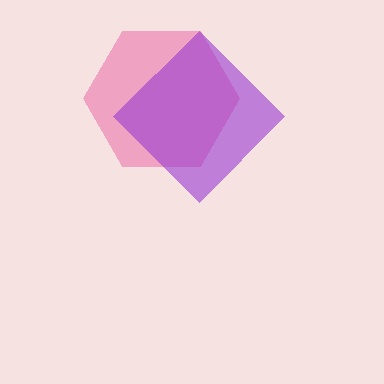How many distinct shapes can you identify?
There are 2 distinct shapes: a pink hexagon, a purple diamond.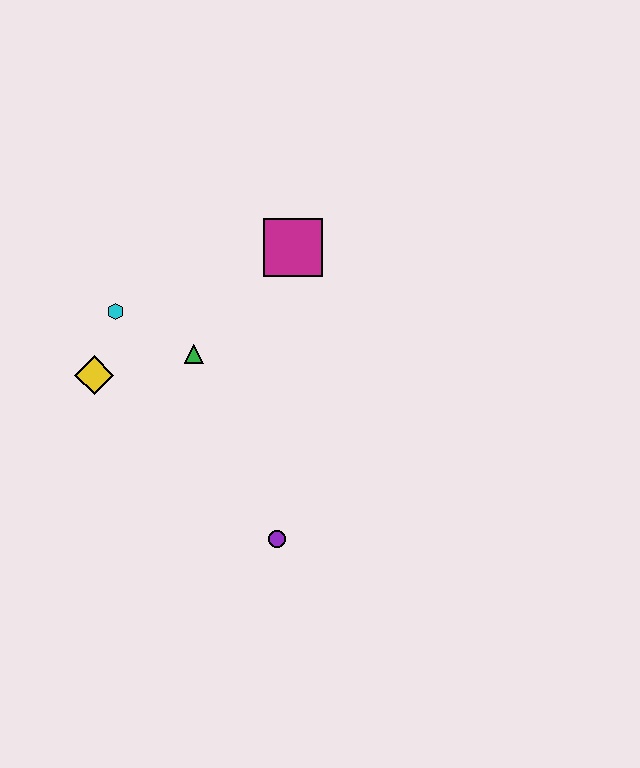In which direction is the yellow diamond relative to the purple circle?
The yellow diamond is to the left of the purple circle.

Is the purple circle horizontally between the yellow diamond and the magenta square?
Yes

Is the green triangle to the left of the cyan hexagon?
No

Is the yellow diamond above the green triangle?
No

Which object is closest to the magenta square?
The green triangle is closest to the magenta square.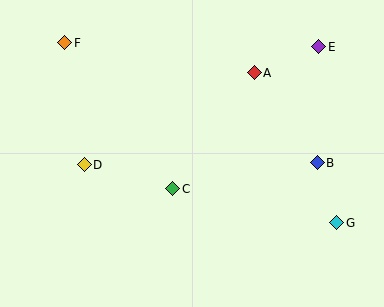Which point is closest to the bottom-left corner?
Point D is closest to the bottom-left corner.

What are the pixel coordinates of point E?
Point E is at (319, 47).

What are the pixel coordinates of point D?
Point D is at (84, 165).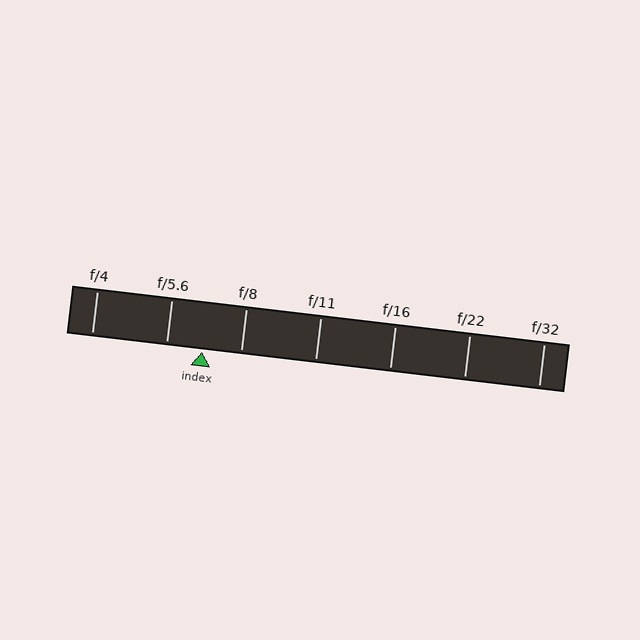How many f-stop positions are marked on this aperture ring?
There are 7 f-stop positions marked.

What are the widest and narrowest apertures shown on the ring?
The widest aperture shown is f/4 and the narrowest is f/32.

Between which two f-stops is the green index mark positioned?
The index mark is between f/5.6 and f/8.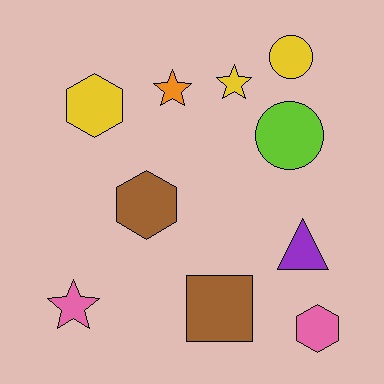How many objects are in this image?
There are 10 objects.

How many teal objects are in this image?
There are no teal objects.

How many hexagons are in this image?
There are 3 hexagons.